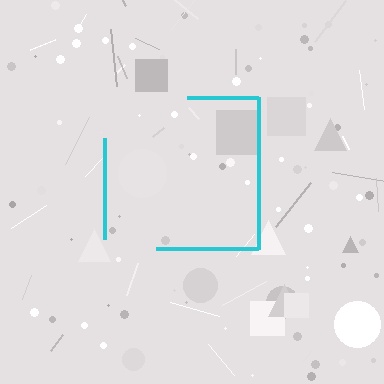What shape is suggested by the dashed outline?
The dashed outline suggests a square.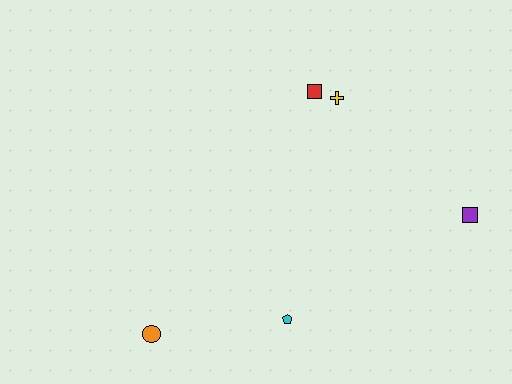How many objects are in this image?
There are 5 objects.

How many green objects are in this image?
There are no green objects.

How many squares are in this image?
There are 2 squares.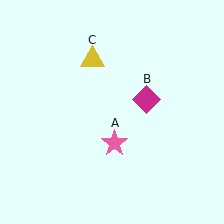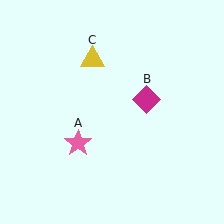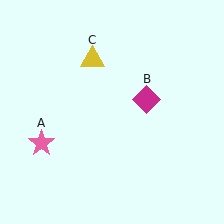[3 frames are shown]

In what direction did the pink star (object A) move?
The pink star (object A) moved left.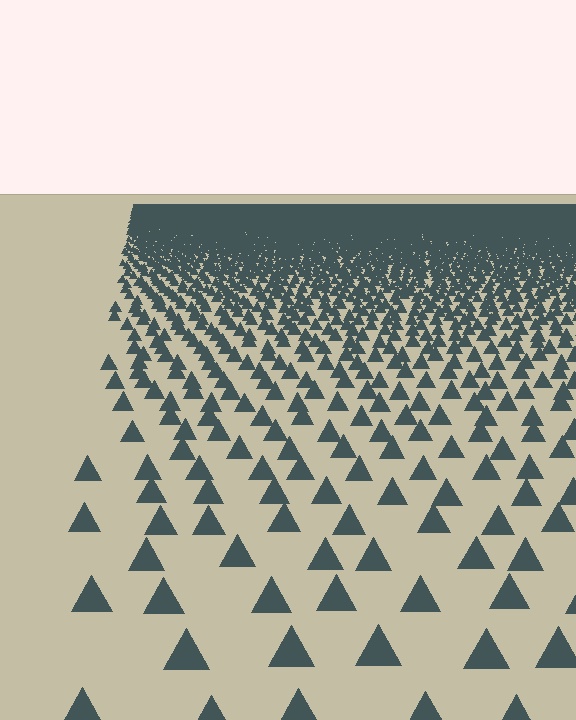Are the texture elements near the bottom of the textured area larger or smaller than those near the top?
Larger. Near the bottom, elements are closer to the viewer and appear at a bigger on-screen size.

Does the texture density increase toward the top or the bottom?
Density increases toward the top.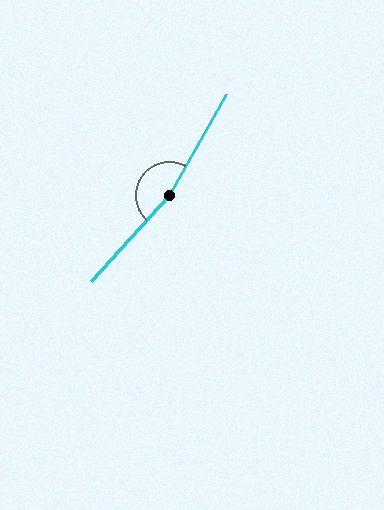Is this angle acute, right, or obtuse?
It is obtuse.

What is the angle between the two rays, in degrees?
Approximately 167 degrees.